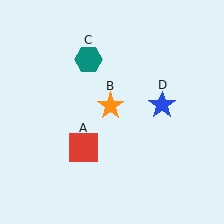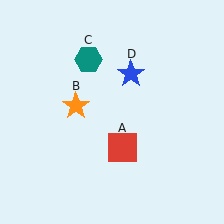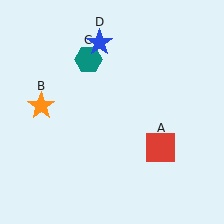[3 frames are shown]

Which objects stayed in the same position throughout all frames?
Teal hexagon (object C) remained stationary.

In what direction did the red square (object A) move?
The red square (object A) moved right.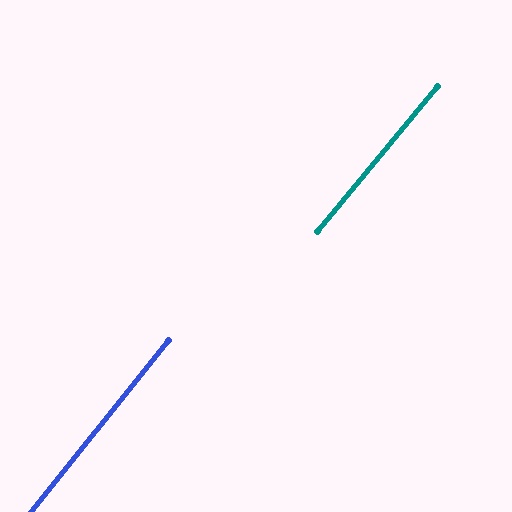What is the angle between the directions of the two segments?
Approximately 1 degree.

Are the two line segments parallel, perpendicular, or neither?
Parallel — their directions differ by only 0.9°.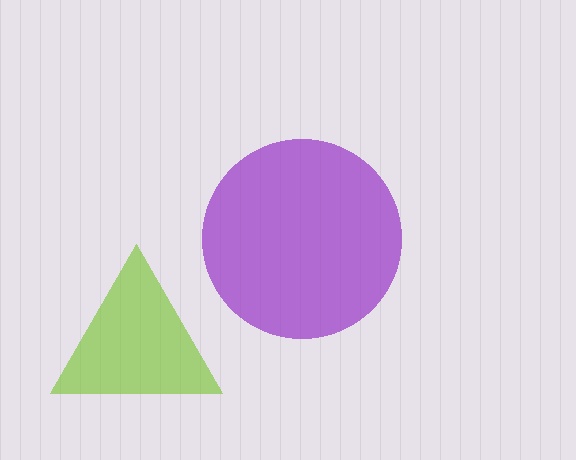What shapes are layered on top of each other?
The layered shapes are: a purple circle, a lime triangle.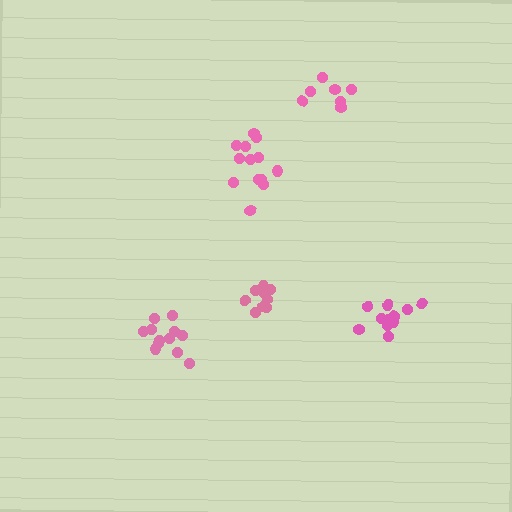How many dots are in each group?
Group 1: 12 dots, Group 2: 9 dots, Group 3: 13 dots, Group 4: 7 dots, Group 5: 12 dots (53 total).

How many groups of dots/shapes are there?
There are 5 groups.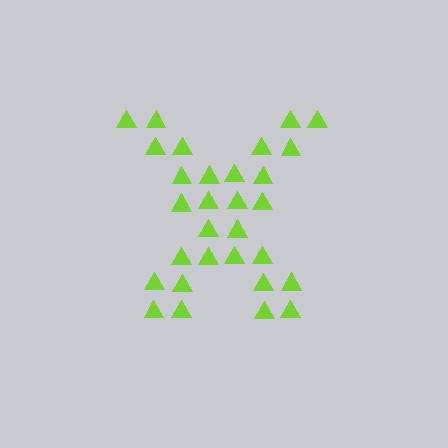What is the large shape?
The large shape is the letter X.